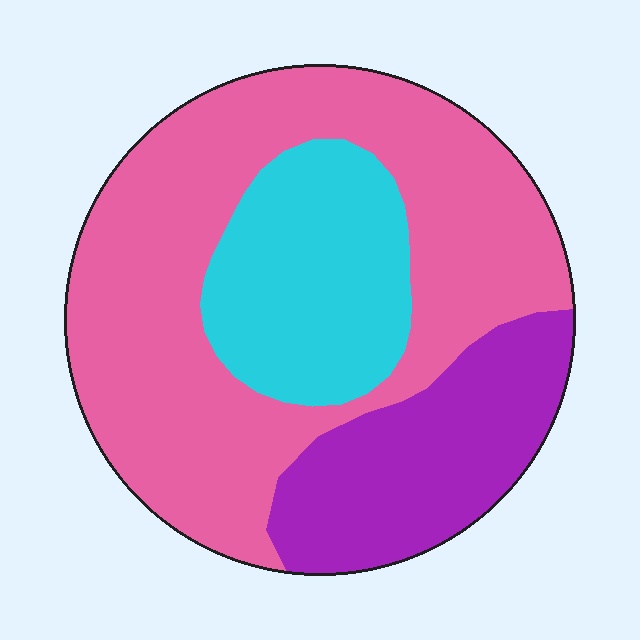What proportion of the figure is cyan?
Cyan covers 22% of the figure.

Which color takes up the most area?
Pink, at roughly 55%.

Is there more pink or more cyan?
Pink.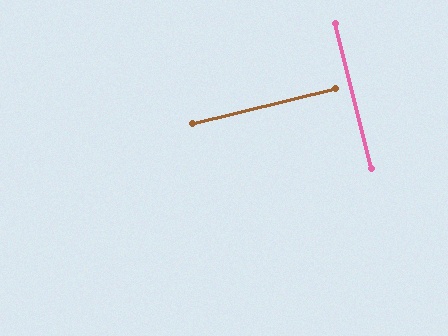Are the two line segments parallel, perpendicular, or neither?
Perpendicular — they meet at approximately 90°.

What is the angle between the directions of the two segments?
Approximately 90 degrees.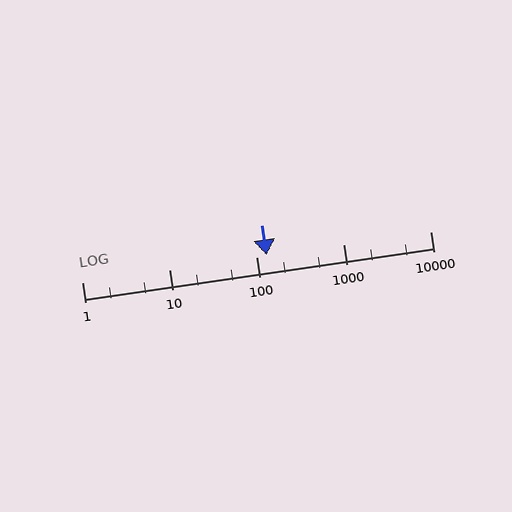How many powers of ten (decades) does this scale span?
The scale spans 4 decades, from 1 to 10000.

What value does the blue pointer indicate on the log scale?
The pointer indicates approximately 130.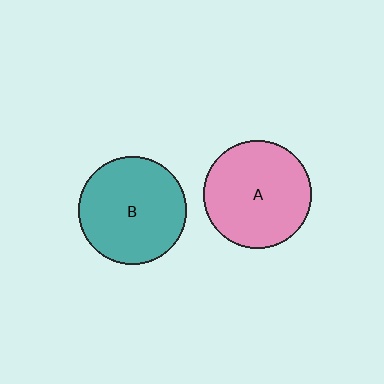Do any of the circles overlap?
No, none of the circles overlap.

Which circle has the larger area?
Circle B (teal).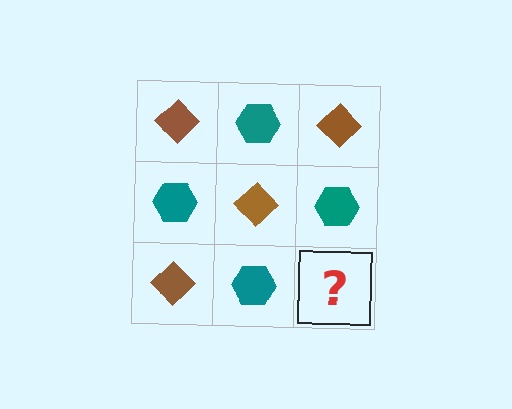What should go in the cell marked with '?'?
The missing cell should contain a brown diamond.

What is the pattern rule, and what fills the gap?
The rule is that it alternates brown diamond and teal hexagon in a checkerboard pattern. The gap should be filled with a brown diamond.